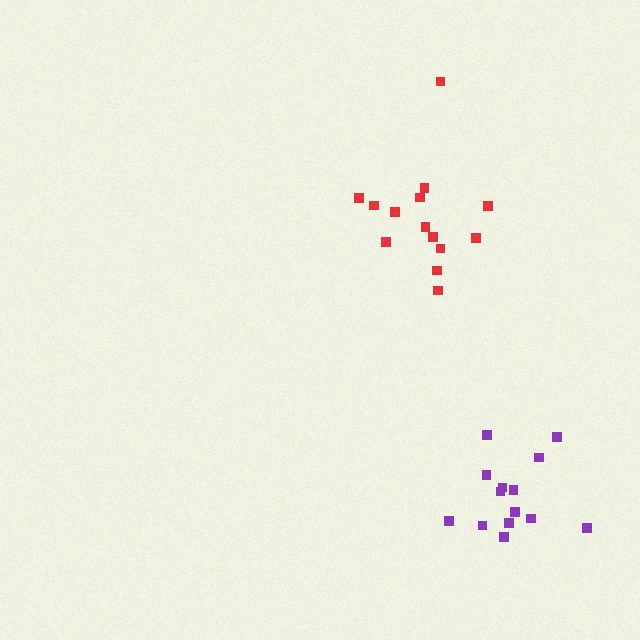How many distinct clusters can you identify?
There are 2 distinct clusters.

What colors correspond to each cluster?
The clusters are colored: red, purple.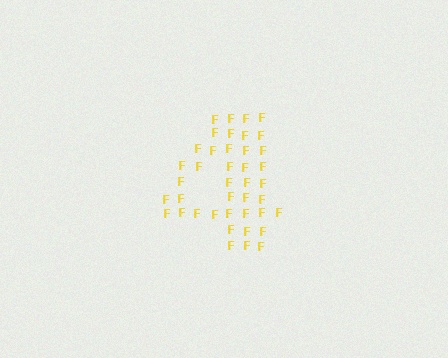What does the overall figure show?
The overall figure shows the digit 4.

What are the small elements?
The small elements are letter F's.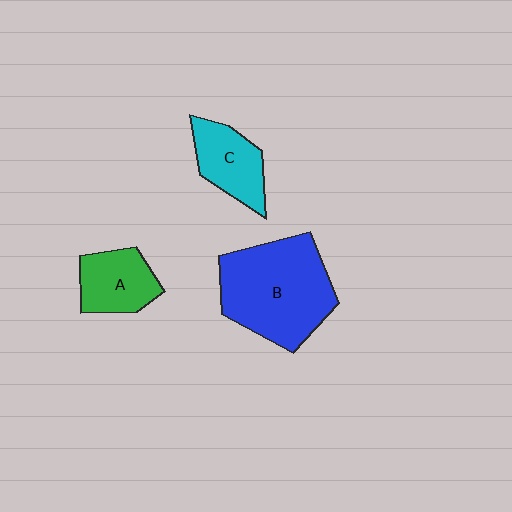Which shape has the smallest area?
Shape A (green).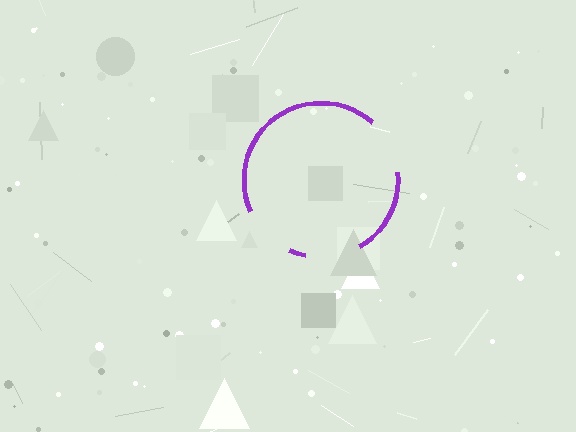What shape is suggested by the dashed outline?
The dashed outline suggests a circle.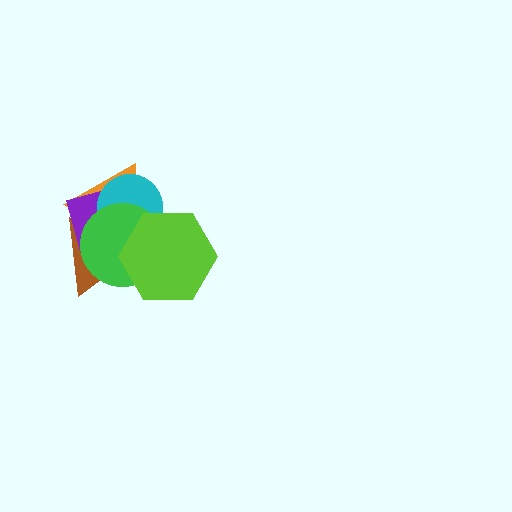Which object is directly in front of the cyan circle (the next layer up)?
The green circle is directly in front of the cyan circle.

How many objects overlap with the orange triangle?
5 objects overlap with the orange triangle.